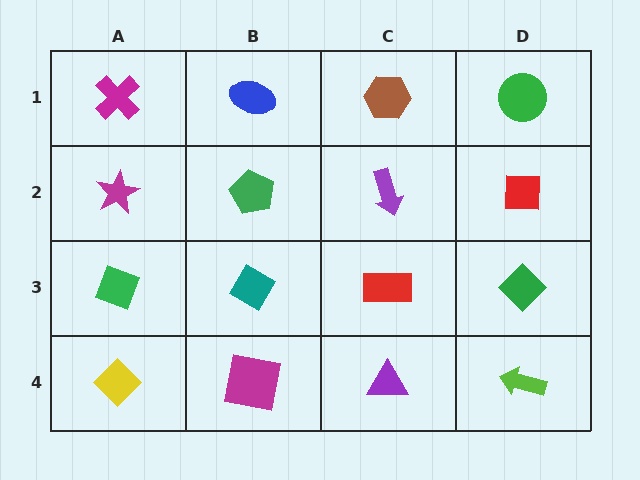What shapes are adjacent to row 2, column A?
A magenta cross (row 1, column A), a green diamond (row 3, column A), a green pentagon (row 2, column B).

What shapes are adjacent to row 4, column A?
A green diamond (row 3, column A), a magenta square (row 4, column B).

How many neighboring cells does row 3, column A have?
3.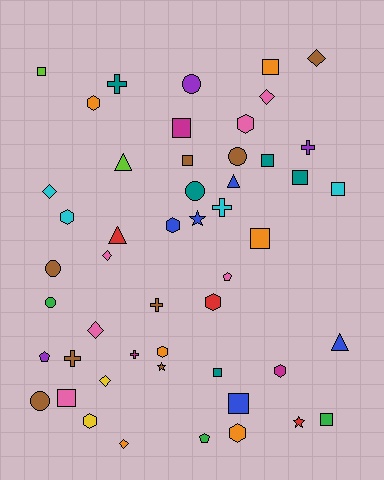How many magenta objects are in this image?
There are 3 magenta objects.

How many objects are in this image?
There are 50 objects.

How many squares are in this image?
There are 12 squares.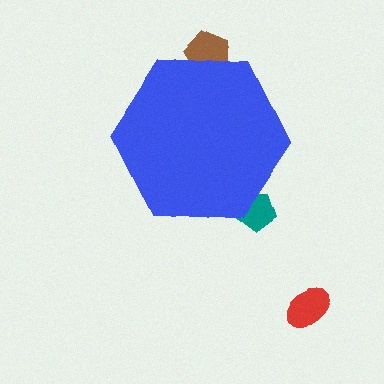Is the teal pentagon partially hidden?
Yes, the teal pentagon is partially hidden behind the blue hexagon.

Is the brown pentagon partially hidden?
Yes, the brown pentagon is partially hidden behind the blue hexagon.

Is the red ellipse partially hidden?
No, the red ellipse is fully visible.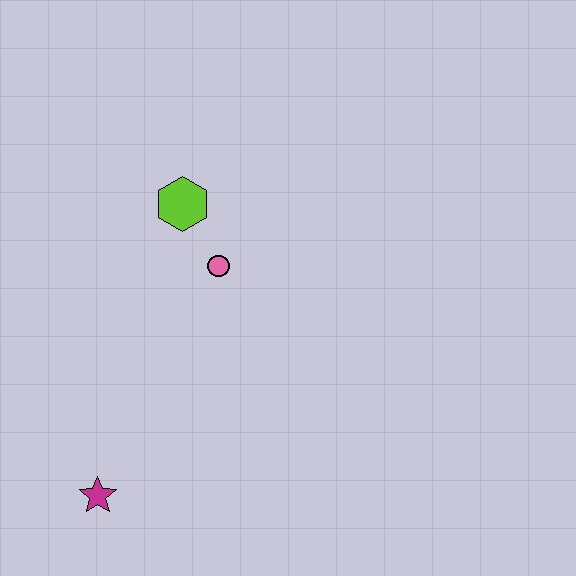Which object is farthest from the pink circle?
The magenta star is farthest from the pink circle.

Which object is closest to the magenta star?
The pink circle is closest to the magenta star.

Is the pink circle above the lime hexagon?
No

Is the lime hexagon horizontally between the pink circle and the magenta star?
Yes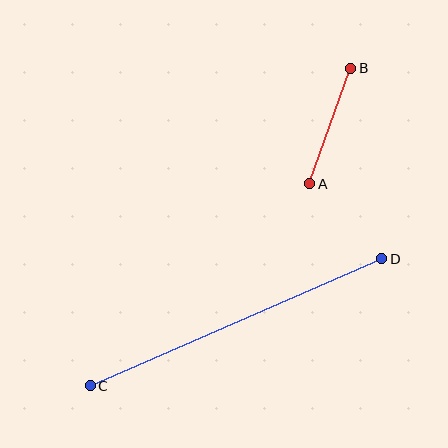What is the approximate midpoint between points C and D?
The midpoint is at approximately (236, 322) pixels.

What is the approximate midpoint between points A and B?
The midpoint is at approximately (330, 126) pixels.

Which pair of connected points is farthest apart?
Points C and D are farthest apart.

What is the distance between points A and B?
The distance is approximately 123 pixels.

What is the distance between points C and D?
The distance is approximately 318 pixels.